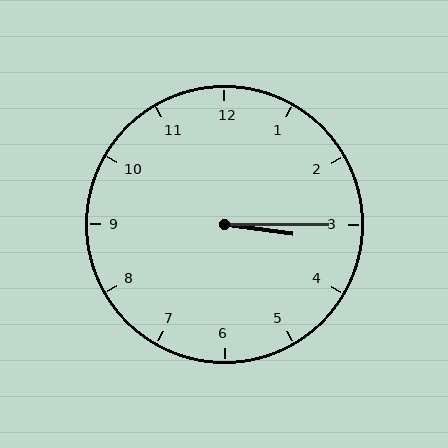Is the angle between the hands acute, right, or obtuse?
It is acute.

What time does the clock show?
3:15.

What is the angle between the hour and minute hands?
Approximately 8 degrees.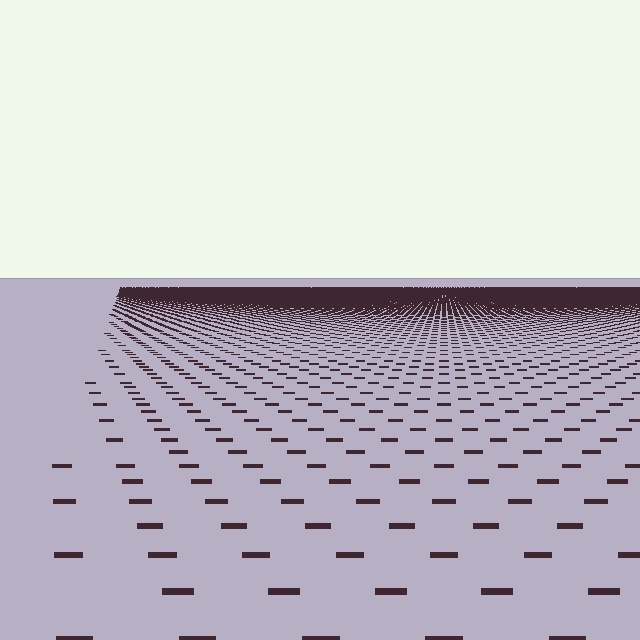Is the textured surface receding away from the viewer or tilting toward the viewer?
The surface is receding away from the viewer. Texture elements get smaller and denser toward the top.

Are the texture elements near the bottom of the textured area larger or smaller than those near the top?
Larger. Near the bottom, elements are closer to the viewer and appear at a bigger on-screen size.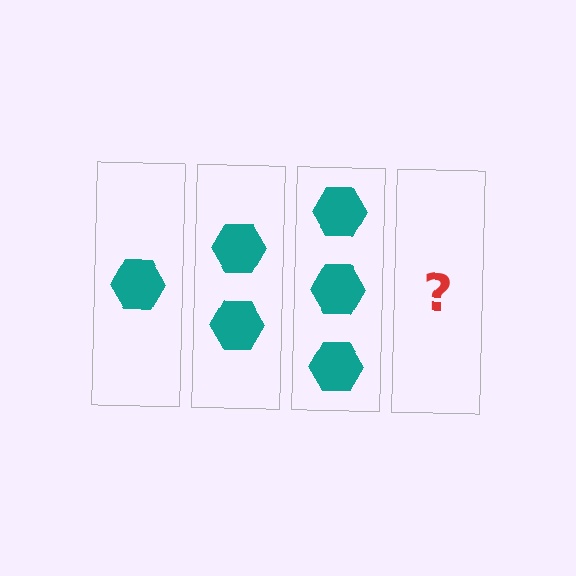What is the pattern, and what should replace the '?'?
The pattern is that each step adds one more hexagon. The '?' should be 4 hexagons.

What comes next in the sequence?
The next element should be 4 hexagons.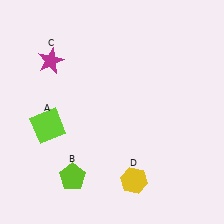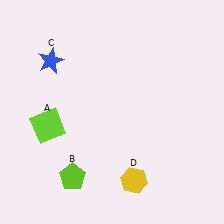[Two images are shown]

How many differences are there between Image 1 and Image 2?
There is 1 difference between the two images.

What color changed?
The star (C) changed from magenta in Image 1 to blue in Image 2.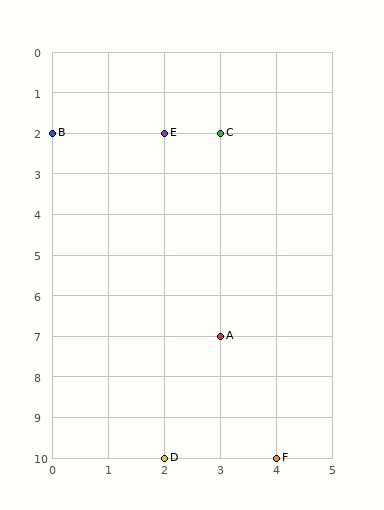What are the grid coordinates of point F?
Point F is at grid coordinates (4, 10).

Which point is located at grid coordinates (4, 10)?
Point F is at (4, 10).